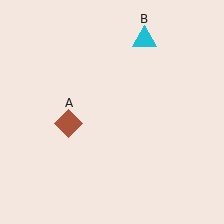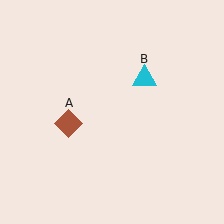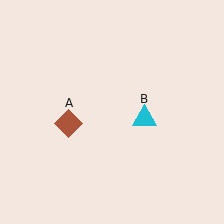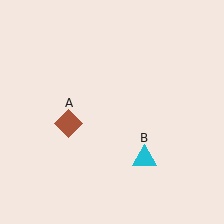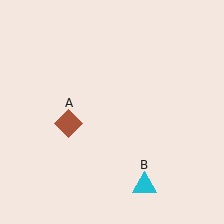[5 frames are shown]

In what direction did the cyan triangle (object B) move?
The cyan triangle (object B) moved down.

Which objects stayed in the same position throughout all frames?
Brown diamond (object A) remained stationary.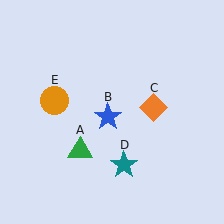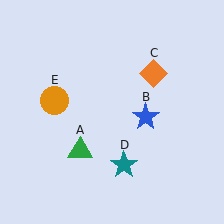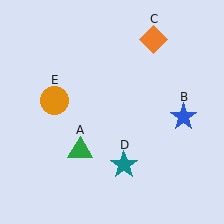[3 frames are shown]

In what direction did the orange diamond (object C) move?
The orange diamond (object C) moved up.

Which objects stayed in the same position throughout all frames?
Green triangle (object A) and teal star (object D) and orange circle (object E) remained stationary.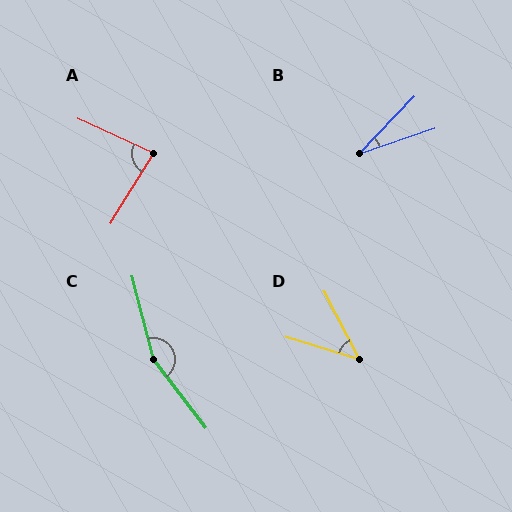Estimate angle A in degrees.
Approximately 82 degrees.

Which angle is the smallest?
B, at approximately 27 degrees.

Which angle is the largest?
C, at approximately 156 degrees.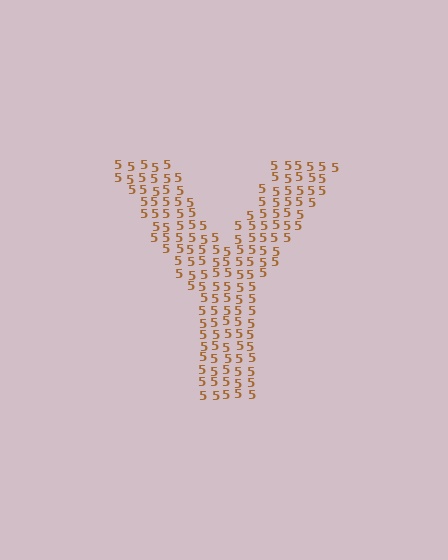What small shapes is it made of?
It is made of small digit 5's.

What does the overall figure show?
The overall figure shows the letter Y.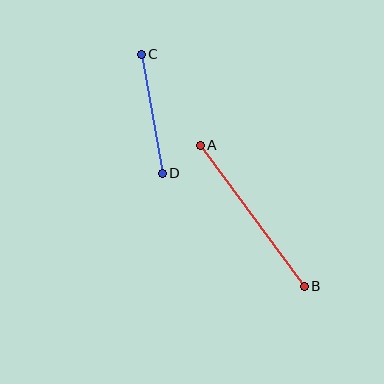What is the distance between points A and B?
The distance is approximately 175 pixels.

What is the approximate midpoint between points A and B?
The midpoint is at approximately (252, 216) pixels.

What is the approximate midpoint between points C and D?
The midpoint is at approximately (152, 114) pixels.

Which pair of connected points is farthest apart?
Points A and B are farthest apart.